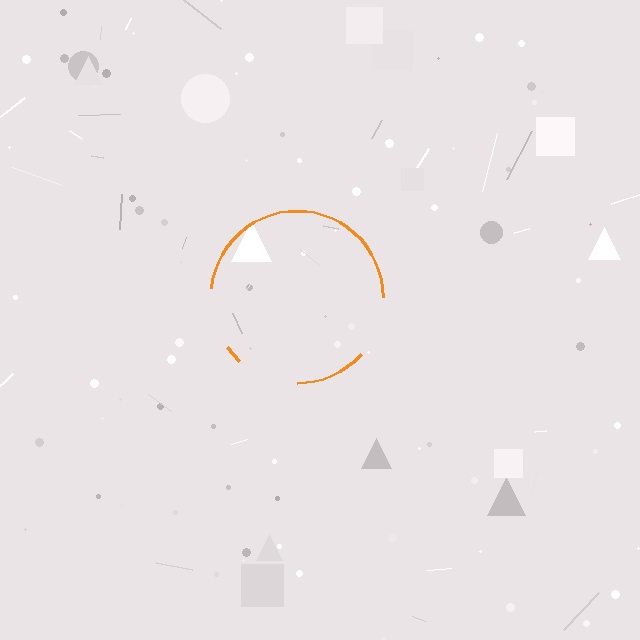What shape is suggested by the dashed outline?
The dashed outline suggests a circle.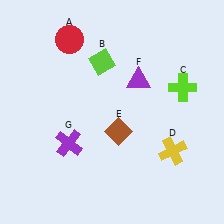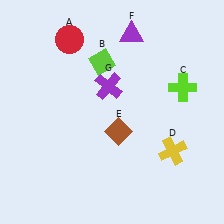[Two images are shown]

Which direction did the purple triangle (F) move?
The purple triangle (F) moved up.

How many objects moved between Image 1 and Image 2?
2 objects moved between the two images.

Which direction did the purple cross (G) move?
The purple cross (G) moved up.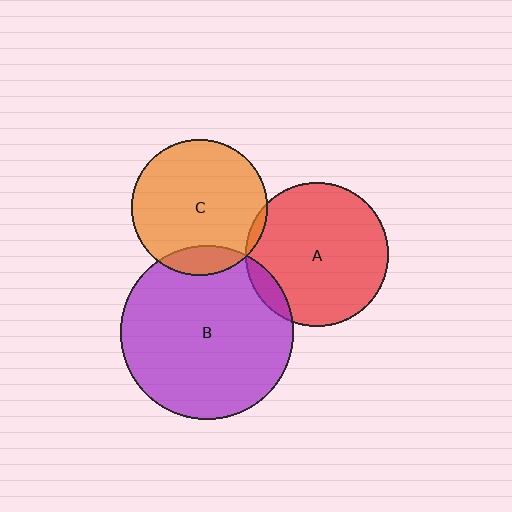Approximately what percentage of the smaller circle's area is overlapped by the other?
Approximately 10%.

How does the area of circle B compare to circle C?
Approximately 1.6 times.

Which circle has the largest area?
Circle B (purple).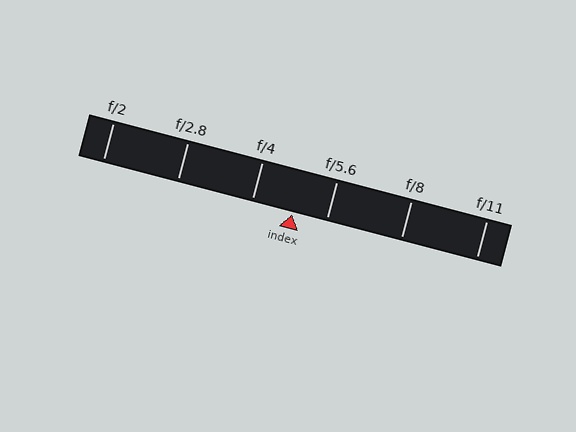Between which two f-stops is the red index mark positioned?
The index mark is between f/4 and f/5.6.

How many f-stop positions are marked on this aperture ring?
There are 6 f-stop positions marked.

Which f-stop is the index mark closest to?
The index mark is closest to f/5.6.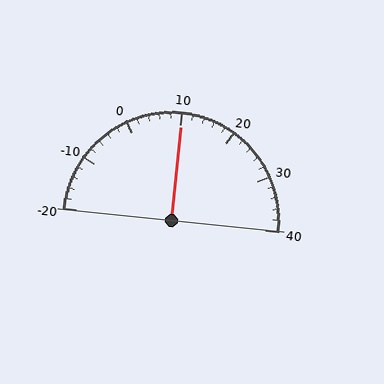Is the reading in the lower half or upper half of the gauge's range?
The reading is in the upper half of the range (-20 to 40).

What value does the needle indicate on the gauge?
The needle indicates approximately 10.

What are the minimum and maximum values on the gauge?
The gauge ranges from -20 to 40.